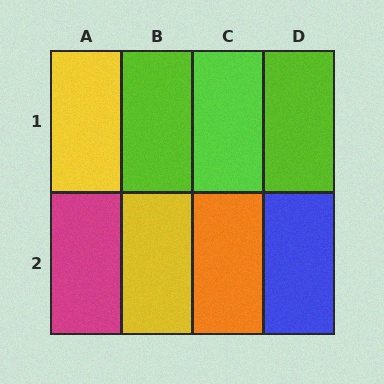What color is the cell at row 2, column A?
Magenta.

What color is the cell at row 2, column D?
Blue.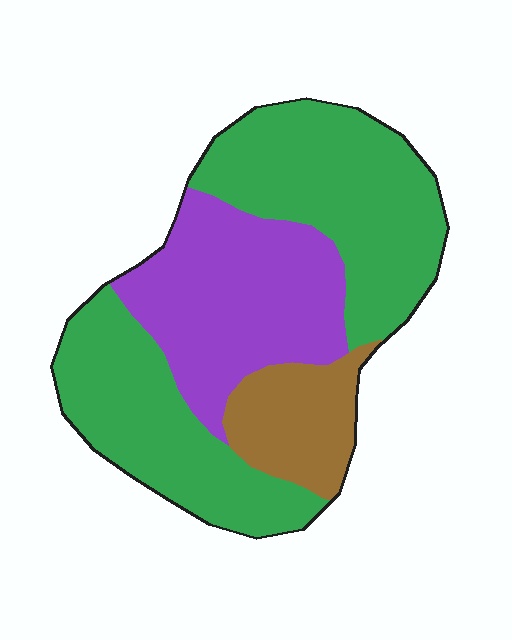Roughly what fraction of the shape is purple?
Purple covers around 30% of the shape.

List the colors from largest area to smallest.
From largest to smallest: green, purple, brown.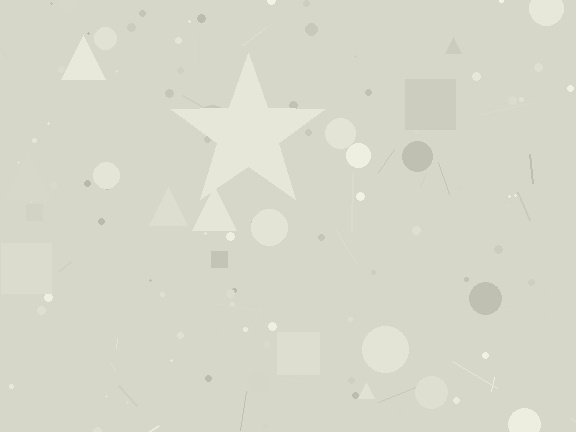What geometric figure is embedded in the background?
A star is embedded in the background.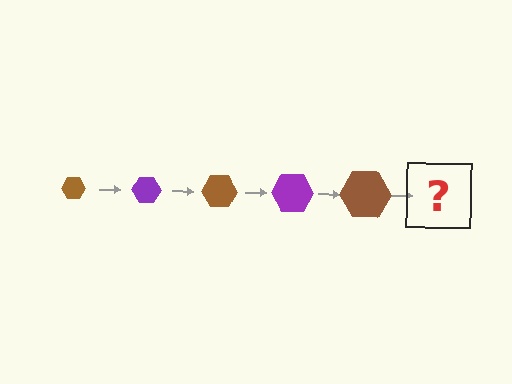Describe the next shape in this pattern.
It should be a purple hexagon, larger than the previous one.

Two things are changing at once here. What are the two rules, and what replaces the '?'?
The two rules are that the hexagon grows larger each step and the color cycles through brown and purple. The '?' should be a purple hexagon, larger than the previous one.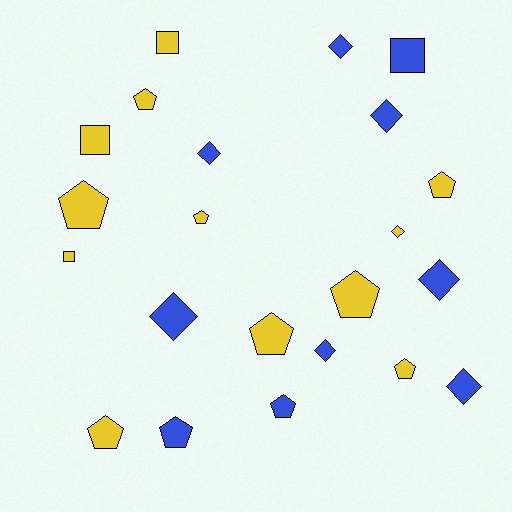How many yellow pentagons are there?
There are 8 yellow pentagons.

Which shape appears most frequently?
Pentagon, with 10 objects.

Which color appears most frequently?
Yellow, with 12 objects.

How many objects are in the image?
There are 22 objects.